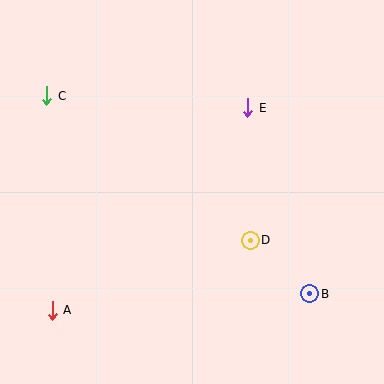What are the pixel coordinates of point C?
Point C is at (47, 96).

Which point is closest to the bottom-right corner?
Point B is closest to the bottom-right corner.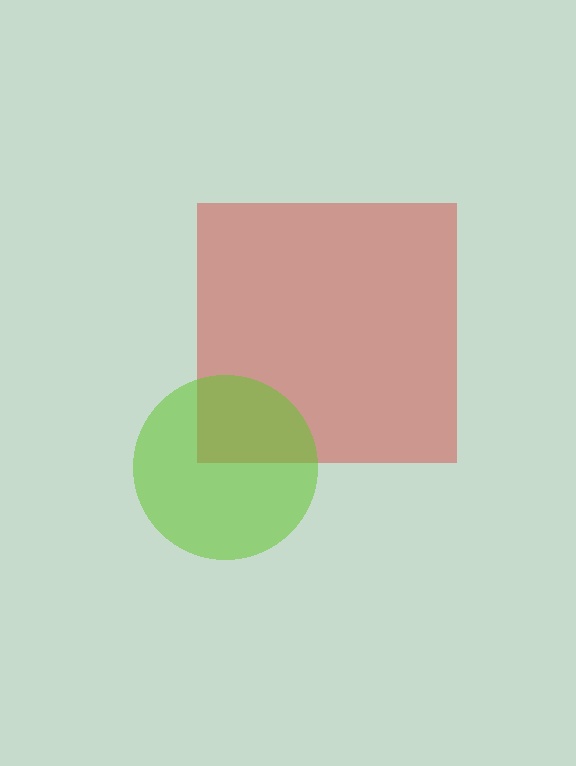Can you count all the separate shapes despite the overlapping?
Yes, there are 2 separate shapes.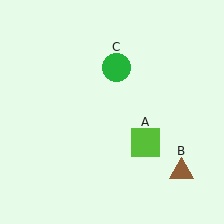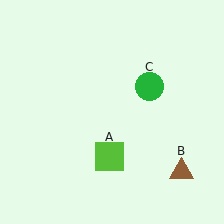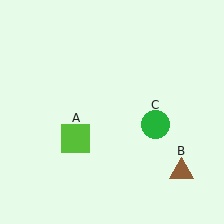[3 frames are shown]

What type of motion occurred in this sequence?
The lime square (object A), green circle (object C) rotated clockwise around the center of the scene.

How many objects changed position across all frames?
2 objects changed position: lime square (object A), green circle (object C).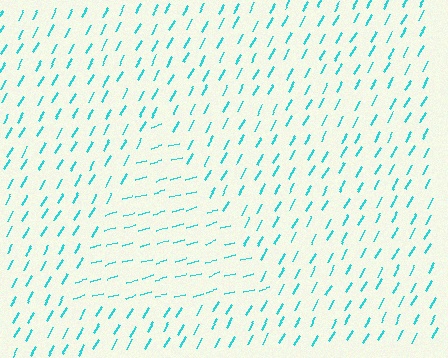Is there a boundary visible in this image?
Yes, there is a texture boundary formed by a change in line orientation.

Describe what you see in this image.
The image is filled with small cyan line segments. A triangle region in the image has lines oriented differently from the surrounding lines, creating a visible texture boundary.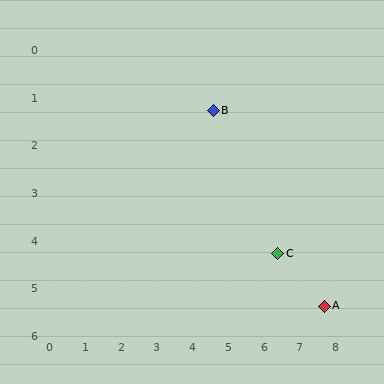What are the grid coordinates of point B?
Point B is at approximately (4.6, 1.3).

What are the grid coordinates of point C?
Point C is at approximately (6.4, 4.3).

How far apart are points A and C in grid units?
Points A and C are about 1.7 grid units apart.